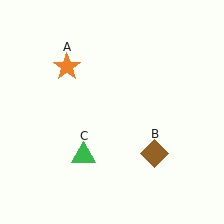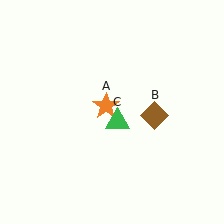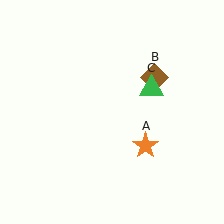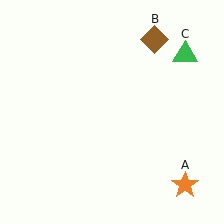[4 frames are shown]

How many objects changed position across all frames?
3 objects changed position: orange star (object A), brown diamond (object B), green triangle (object C).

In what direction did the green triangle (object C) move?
The green triangle (object C) moved up and to the right.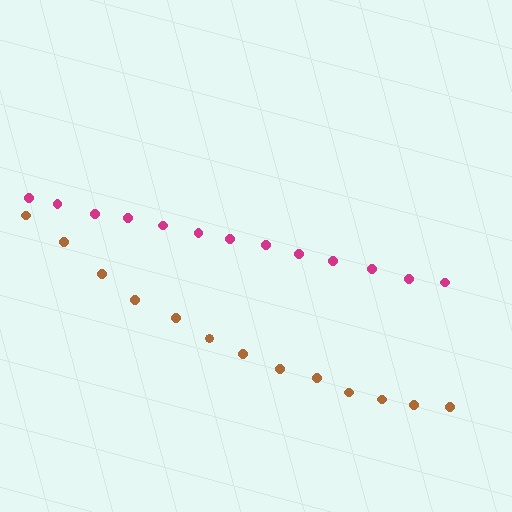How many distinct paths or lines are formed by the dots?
There are 2 distinct paths.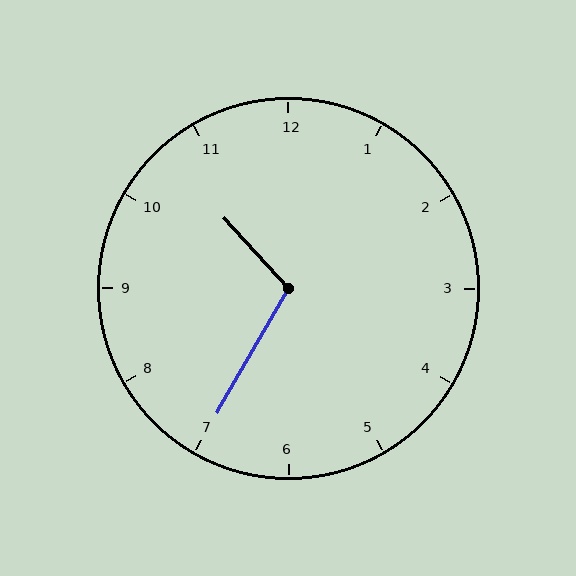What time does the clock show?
10:35.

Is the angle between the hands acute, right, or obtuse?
It is obtuse.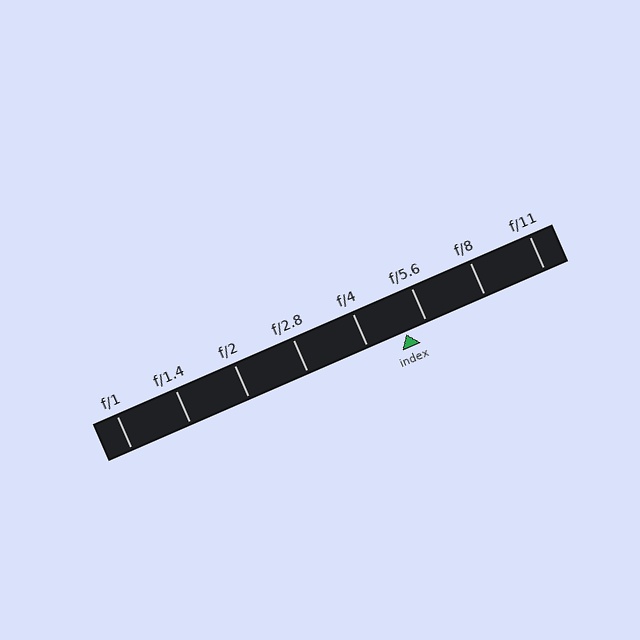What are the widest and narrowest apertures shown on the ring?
The widest aperture shown is f/1 and the narrowest is f/11.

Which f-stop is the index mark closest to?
The index mark is closest to f/5.6.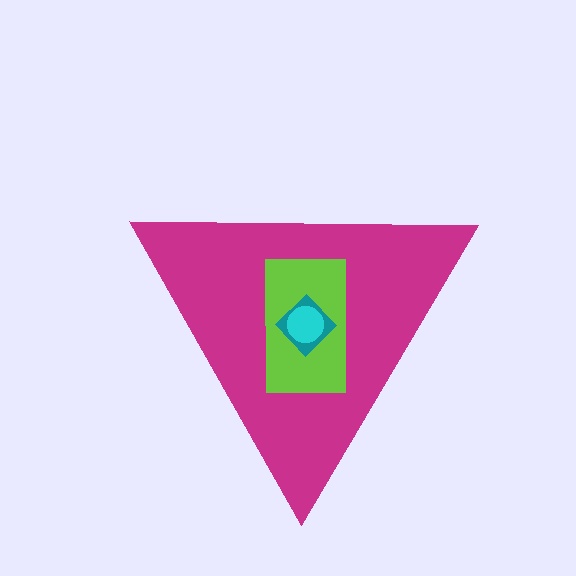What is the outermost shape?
The magenta triangle.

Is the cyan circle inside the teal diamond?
Yes.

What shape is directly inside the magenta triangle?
The lime rectangle.